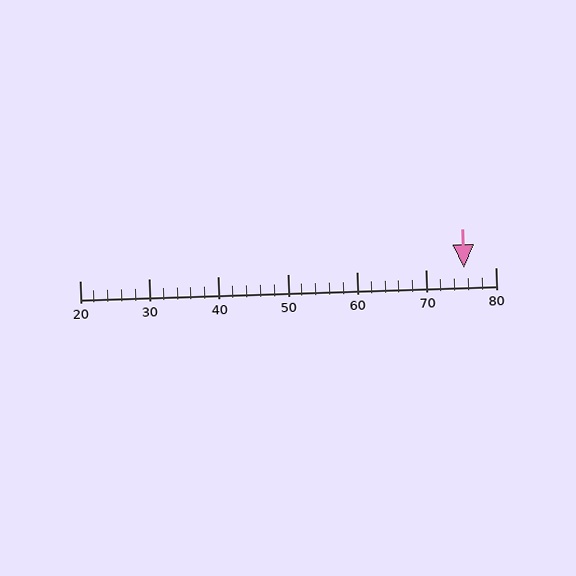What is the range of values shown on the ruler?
The ruler shows values from 20 to 80.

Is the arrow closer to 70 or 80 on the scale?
The arrow is closer to 80.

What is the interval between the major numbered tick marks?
The major tick marks are spaced 10 units apart.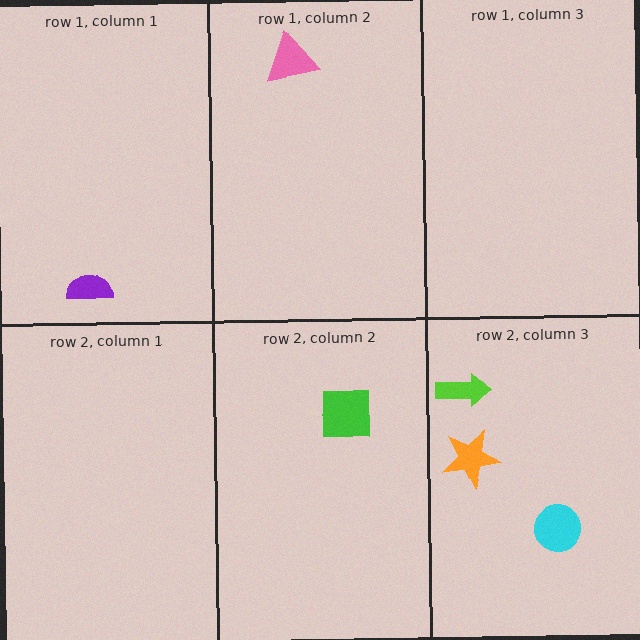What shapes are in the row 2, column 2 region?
The green square.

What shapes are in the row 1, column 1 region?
The purple semicircle.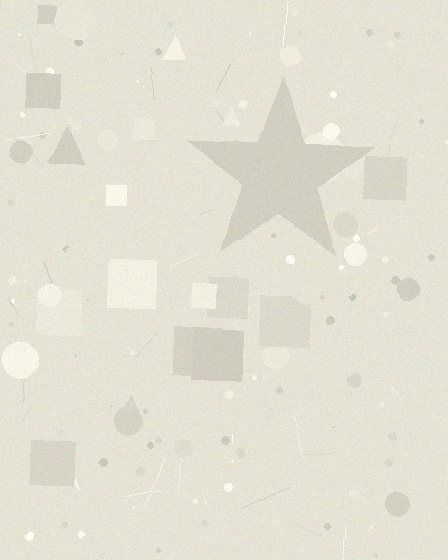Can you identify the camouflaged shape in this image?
The camouflaged shape is a star.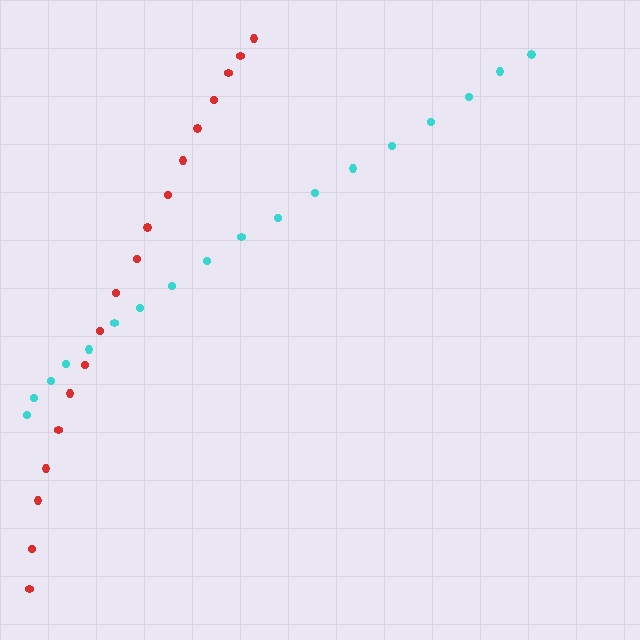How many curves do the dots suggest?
There are 2 distinct paths.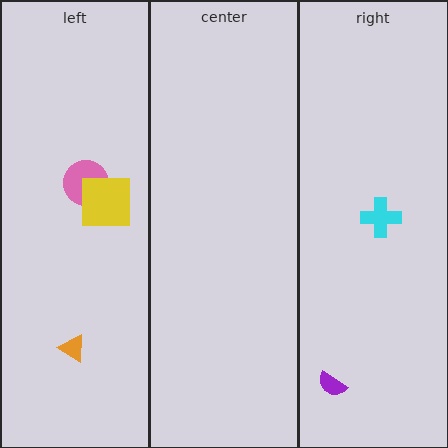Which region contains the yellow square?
The left region.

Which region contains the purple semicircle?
The right region.